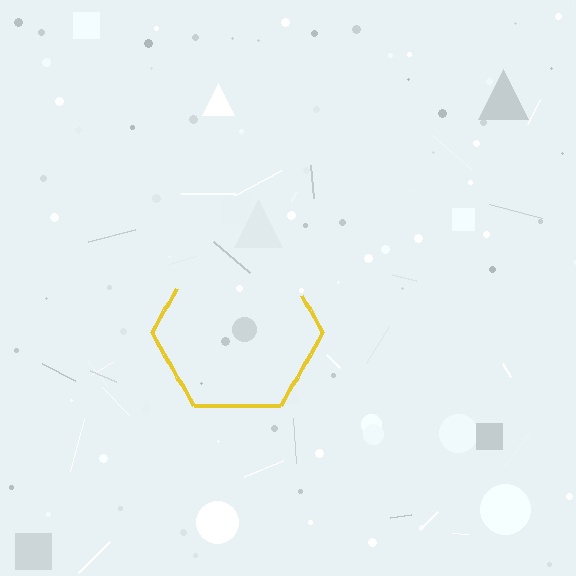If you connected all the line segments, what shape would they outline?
They would outline a hexagon.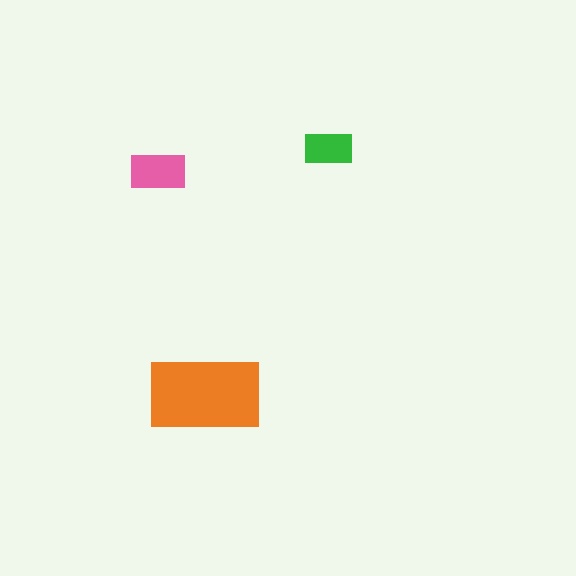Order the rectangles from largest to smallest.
the orange one, the pink one, the green one.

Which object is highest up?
The green rectangle is topmost.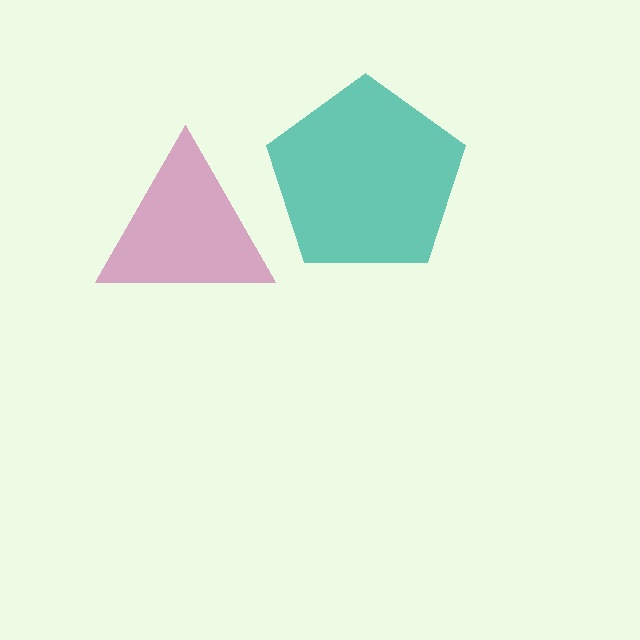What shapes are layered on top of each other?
The layered shapes are: a magenta triangle, a teal pentagon.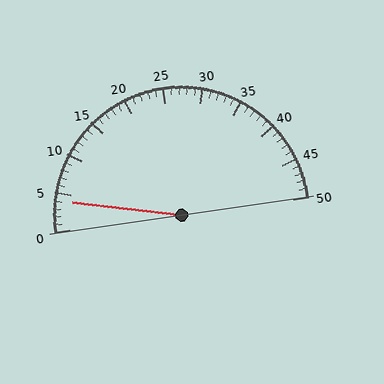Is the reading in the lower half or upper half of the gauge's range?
The reading is in the lower half of the range (0 to 50).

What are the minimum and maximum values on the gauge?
The gauge ranges from 0 to 50.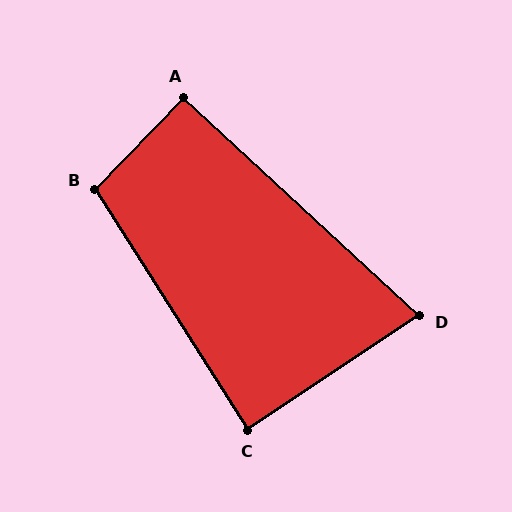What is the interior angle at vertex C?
Approximately 89 degrees (approximately right).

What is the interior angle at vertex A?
Approximately 91 degrees (approximately right).